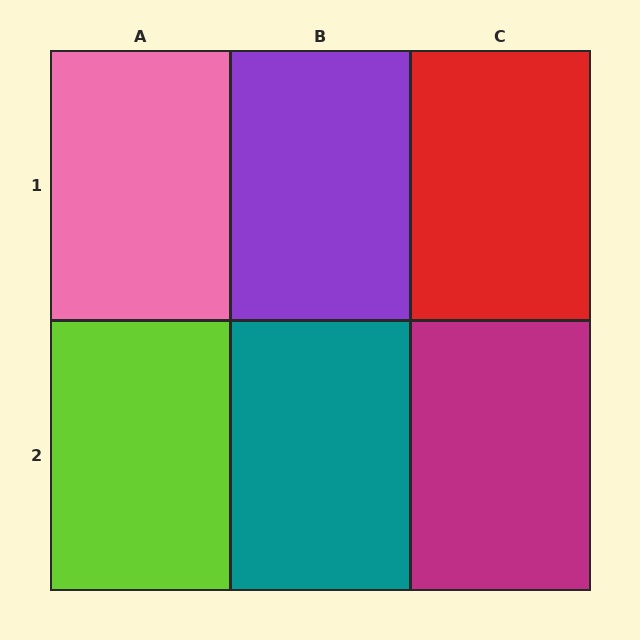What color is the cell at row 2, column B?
Teal.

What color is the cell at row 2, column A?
Lime.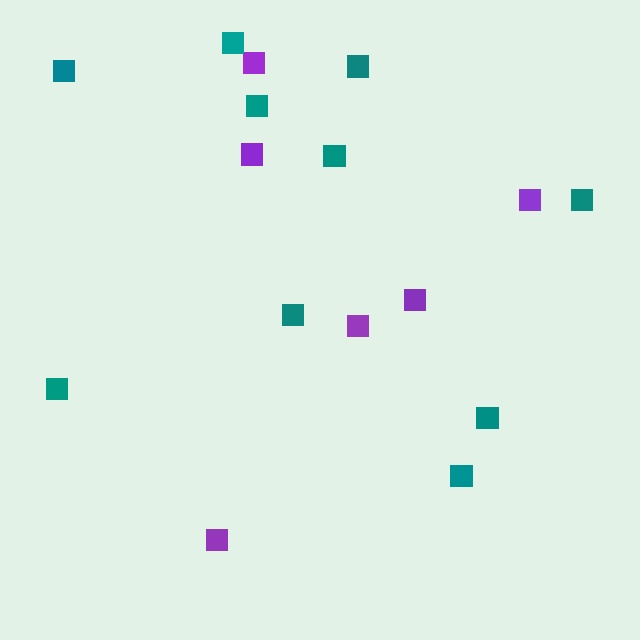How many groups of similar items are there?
There are 2 groups: one group of purple squares (6) and one group of teal squares (10).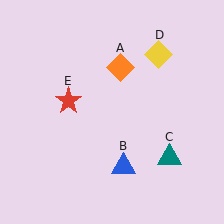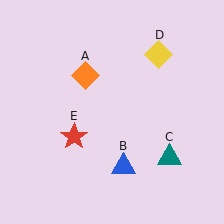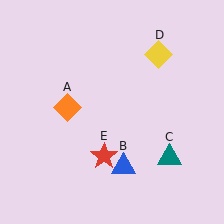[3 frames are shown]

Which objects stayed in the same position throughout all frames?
Blue triangle (object B) and teal triangle (object C) and yellow diamond (object D) remained stationary.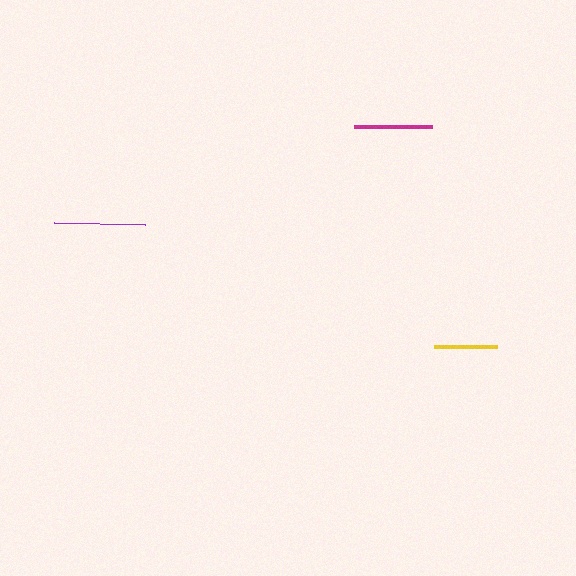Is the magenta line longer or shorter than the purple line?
The purple line is longer than the magenta line.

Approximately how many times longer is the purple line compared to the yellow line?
The purple line is approximately 1.4 times the length of the yellow line.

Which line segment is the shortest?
The yellow line is the shortest at approximately 63 pixels.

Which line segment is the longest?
The purple line is the longest at approximately 91 pixels.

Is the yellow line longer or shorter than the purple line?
The purple line is longer than the yellow line.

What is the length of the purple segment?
The purple segment is approximately 91 pixels long.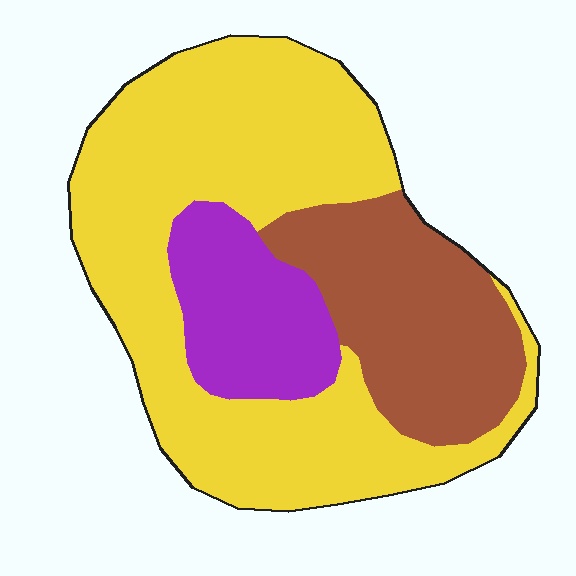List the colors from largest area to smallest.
From largest to smallest: yellow, brown, purple.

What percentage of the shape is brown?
Brown covers about 25% of the shape.